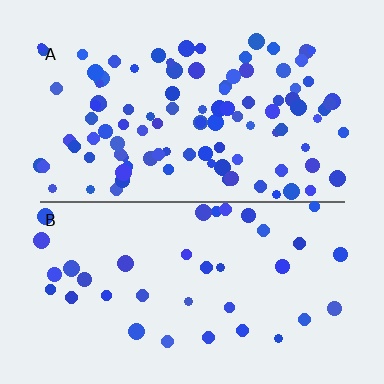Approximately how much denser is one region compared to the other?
Approximately 2.8× — region A over region B.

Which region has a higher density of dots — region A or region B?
A (the top).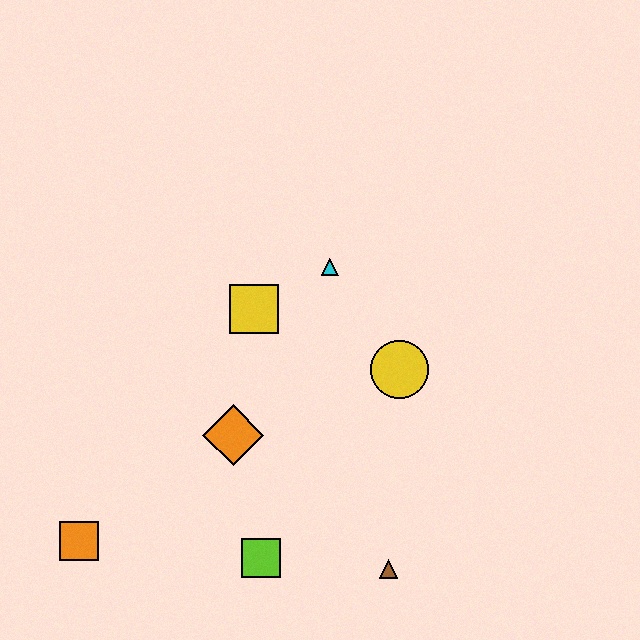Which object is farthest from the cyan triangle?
The orange square is farthest from the cyan triangle.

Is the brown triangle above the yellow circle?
No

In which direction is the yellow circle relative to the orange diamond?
The yellow circle is to the right of the orange diamond.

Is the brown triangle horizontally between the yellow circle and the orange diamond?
Yes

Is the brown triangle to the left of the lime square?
No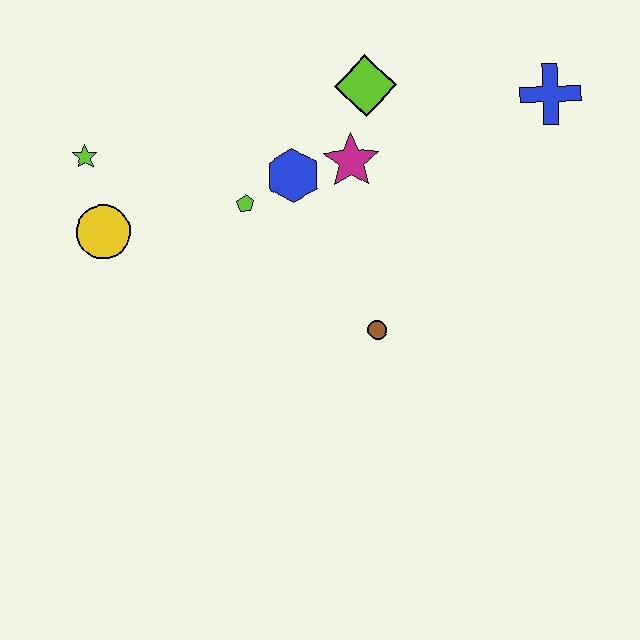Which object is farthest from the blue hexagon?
The blue cross is farthest from the blue hexagon.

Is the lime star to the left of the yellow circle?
Yes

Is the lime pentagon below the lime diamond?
Yes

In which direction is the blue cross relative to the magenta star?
The blue cross is to the right of the magenta star.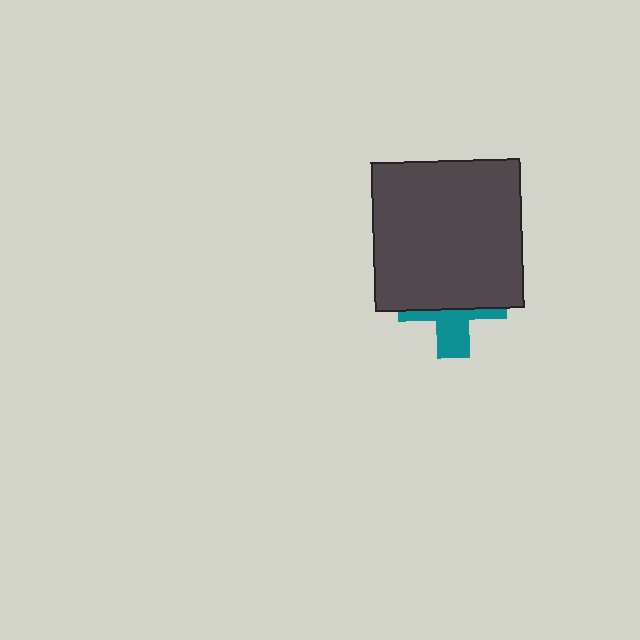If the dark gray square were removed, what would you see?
You would see the complete teal cross.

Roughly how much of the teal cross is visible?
A small part of it is visible (roughly 39%).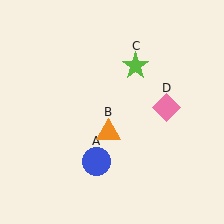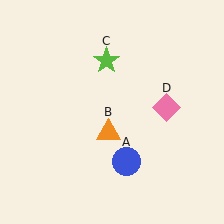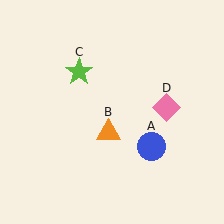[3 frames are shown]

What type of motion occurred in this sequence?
The blue circle (object A), lime star (object C) rotated counterclockwise around the center of the scene.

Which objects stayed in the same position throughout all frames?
Orange triangle (object B) and pink diamond (object D) remained stationary.